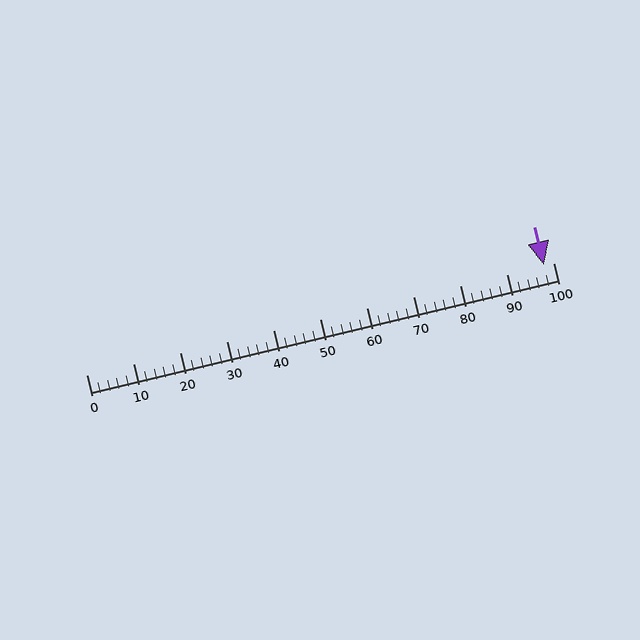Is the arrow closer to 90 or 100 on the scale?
The arrow is closer to 100.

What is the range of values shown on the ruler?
The ruler shows values from 0 to 100.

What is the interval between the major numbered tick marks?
The major tick marks are spaced 10 units apart.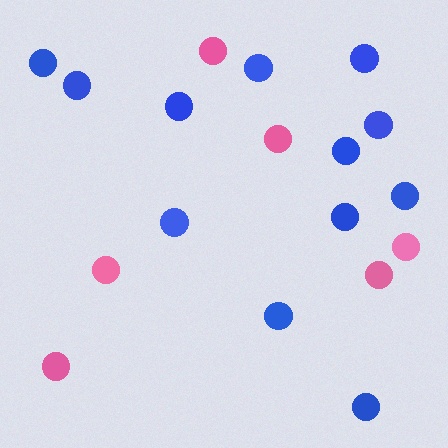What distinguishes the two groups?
There are 2 groups: one group of pink circles (6) and one group of blue circles (12).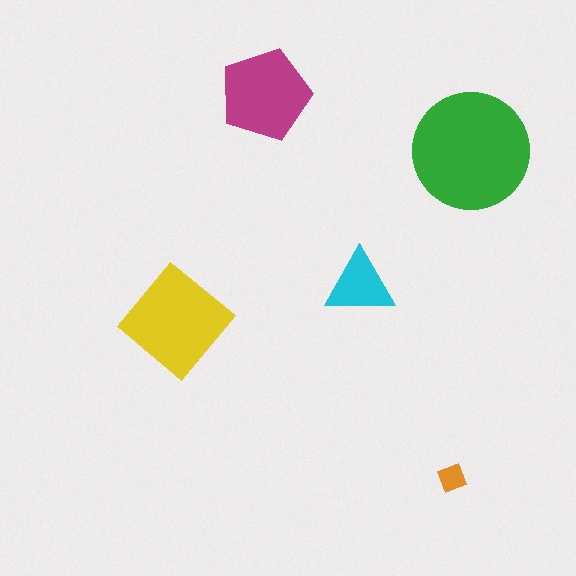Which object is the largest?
The green circle.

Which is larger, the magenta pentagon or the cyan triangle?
The magenta pentagon.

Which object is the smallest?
The orange diamond.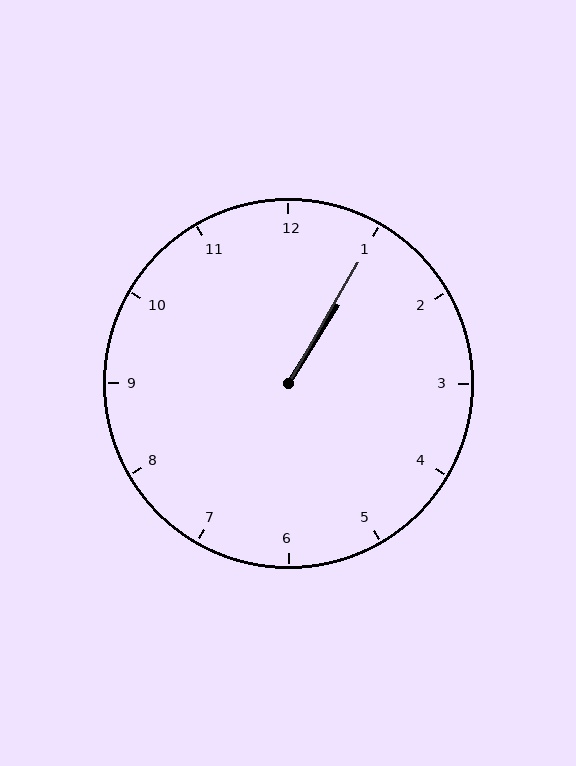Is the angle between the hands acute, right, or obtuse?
It is acute.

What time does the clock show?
1:05.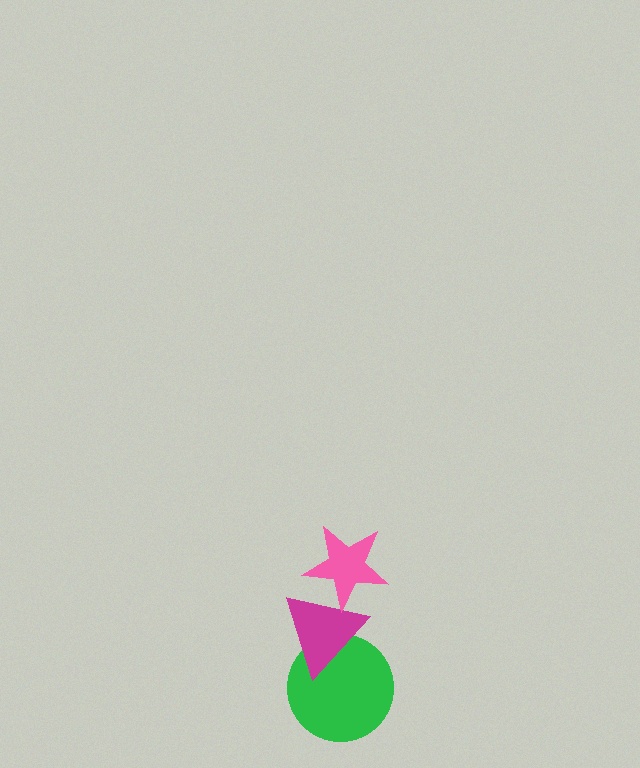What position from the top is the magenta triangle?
The magenta triangle is 2nd from the top.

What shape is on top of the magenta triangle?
The pink star is on top of the magenta triangle.